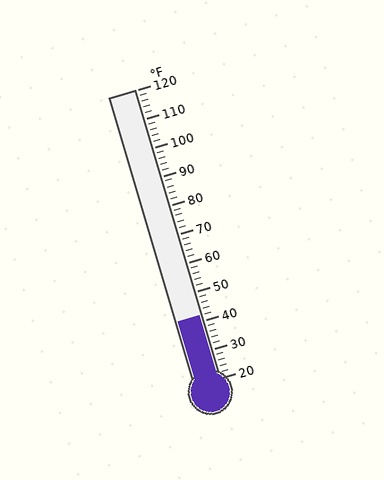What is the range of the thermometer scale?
The thermometer scale ranges from 20°F to 120°F.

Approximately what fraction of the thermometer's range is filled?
The thermometer is filled to approximately 20% of its range.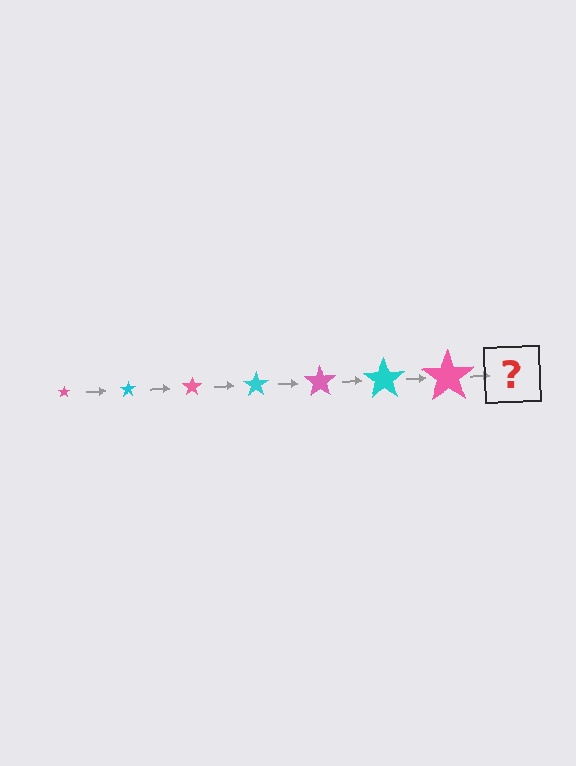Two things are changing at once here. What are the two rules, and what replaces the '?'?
The two rules are that the star grows larger each step and the color cycles through pink and cyan. The '?' should be a cyan star, larger than the previous one.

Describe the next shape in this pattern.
It should be a cyan star, larger than the previous one.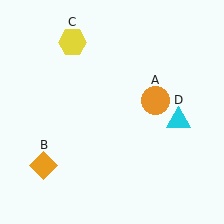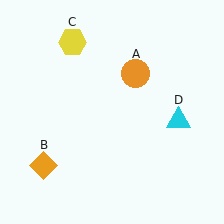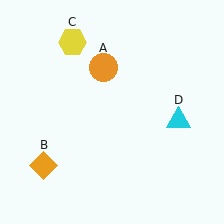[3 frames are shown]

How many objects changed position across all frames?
1 object changed position: orange circle (object A).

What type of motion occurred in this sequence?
The orange circle (object A) rotated counterclockwise around the center of the scene.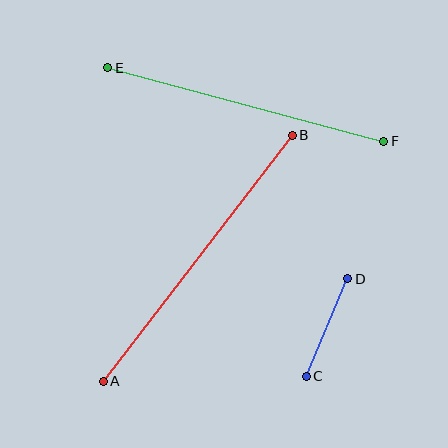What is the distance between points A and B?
The distance is approximately 310 pixels.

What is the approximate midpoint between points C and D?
The midpoint is at approximately (327, 328) pixels.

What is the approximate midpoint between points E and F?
The midpoint is at approximately (246, 105) pixels.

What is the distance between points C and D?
The distance is approximately 105 pixels.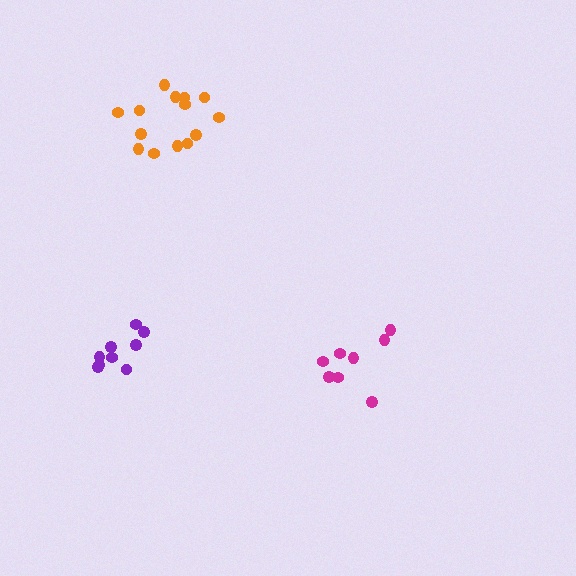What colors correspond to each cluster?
The clusters are colored: magenta, orange, purple.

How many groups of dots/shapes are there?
There are 3 groups.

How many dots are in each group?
Group 1: 8 dots, Group 2: 14 dots, Group 3: 9 dots (31 total).